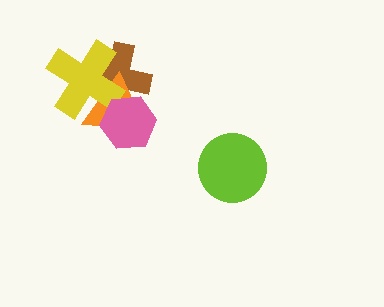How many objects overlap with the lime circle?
0 objects overlap with the lime circle.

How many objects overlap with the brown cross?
3 objects overlap with the brown cross.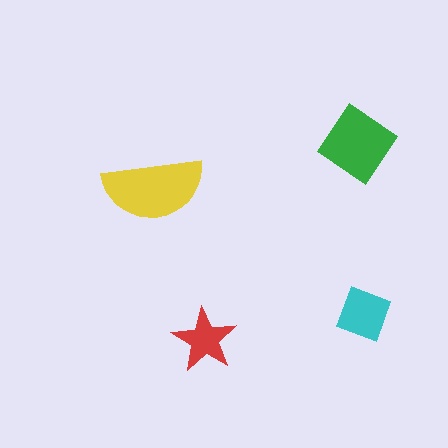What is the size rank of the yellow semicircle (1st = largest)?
1st.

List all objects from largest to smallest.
The yellow semicircle, the green diamond, the cyan square, the red star.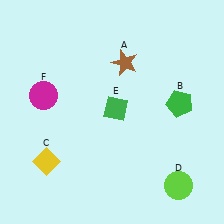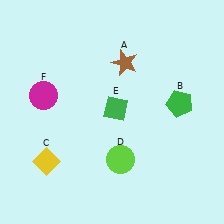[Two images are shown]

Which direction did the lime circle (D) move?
The lime circle (D) moved left.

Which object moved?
The lime circle (D) moved left.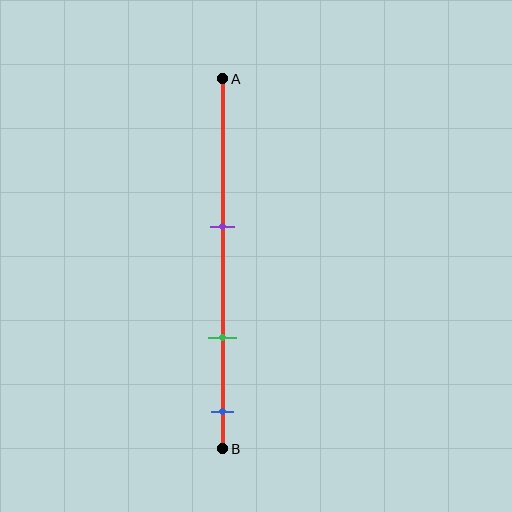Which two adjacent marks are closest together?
The green and blue marks are the closest adjacent pair.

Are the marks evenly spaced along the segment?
Yes, the marks are approximately evenly spaced.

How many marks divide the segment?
There are 3 marks dividing the segment.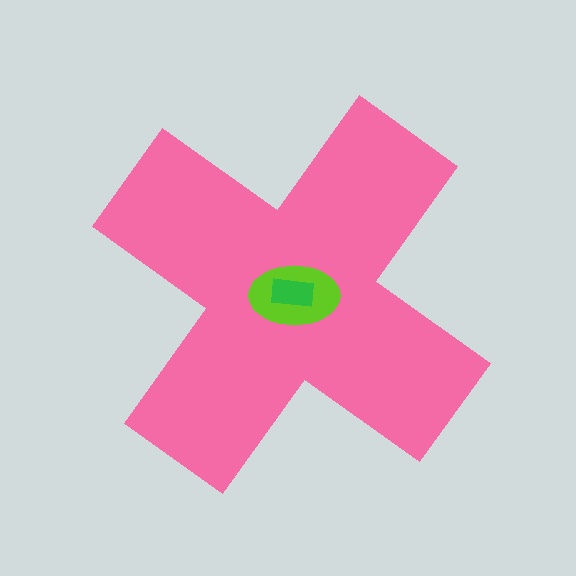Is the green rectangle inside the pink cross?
Yes.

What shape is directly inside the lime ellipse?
The green rectangle.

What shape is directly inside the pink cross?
The lime ellipse.